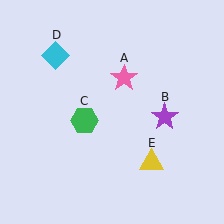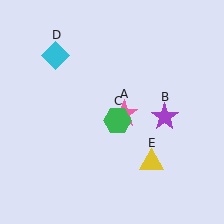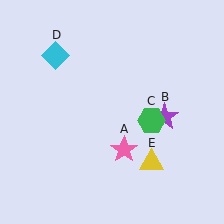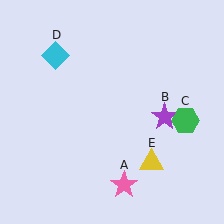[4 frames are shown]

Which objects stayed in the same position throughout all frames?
Purple star (object B) and cyan diamond (object D) and yellow triangle (object E) remained stationary.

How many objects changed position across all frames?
2 objects changed position: pink star (object A), green hexagon (object C).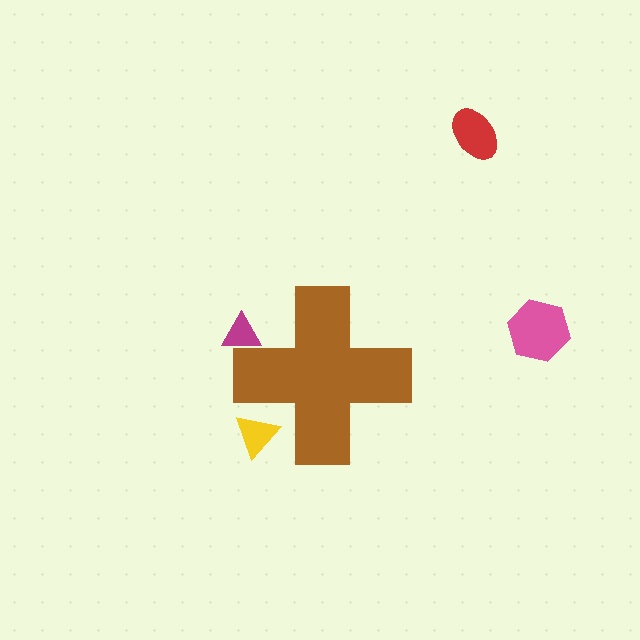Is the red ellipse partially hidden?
No, the red ellipse is fully visible.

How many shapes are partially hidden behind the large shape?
2 shapes are partially hidden.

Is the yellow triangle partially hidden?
Yes, the yellow triangle is partially hidden behind the brown cross.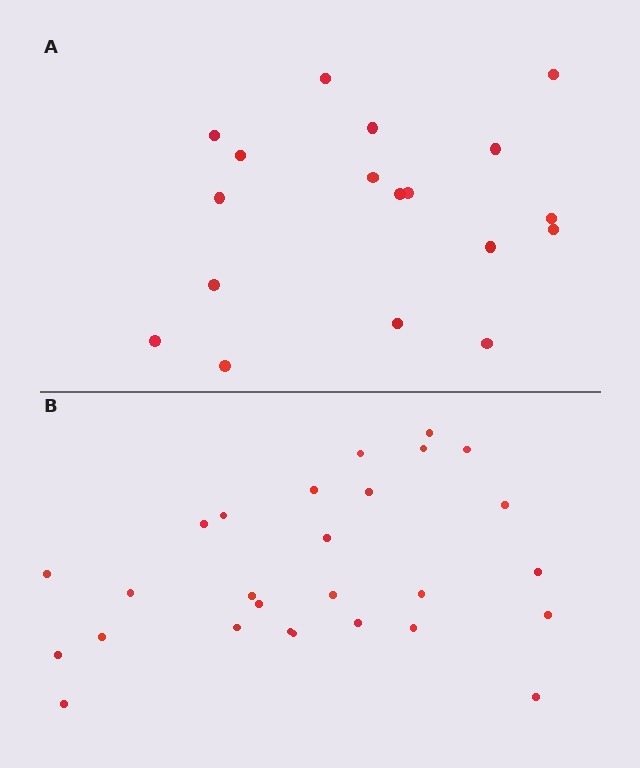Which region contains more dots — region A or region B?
Region B (the bottom region) has more dots.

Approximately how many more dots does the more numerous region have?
Region B has roughly 8 or so more dots than region A.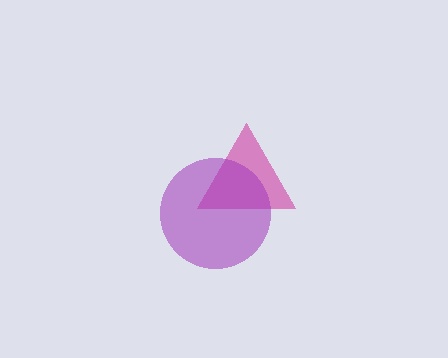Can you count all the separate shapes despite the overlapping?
Yes, there are 2 separate shapes.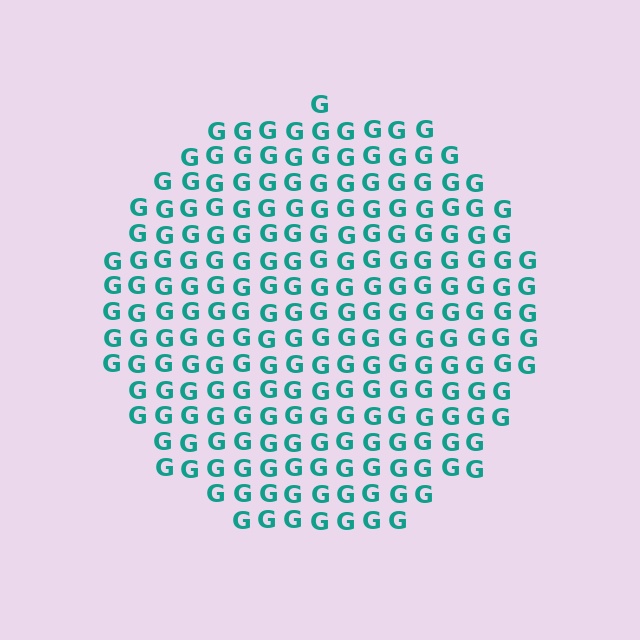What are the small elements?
The small elements are letter G's.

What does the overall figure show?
The overall figure shows a circle.